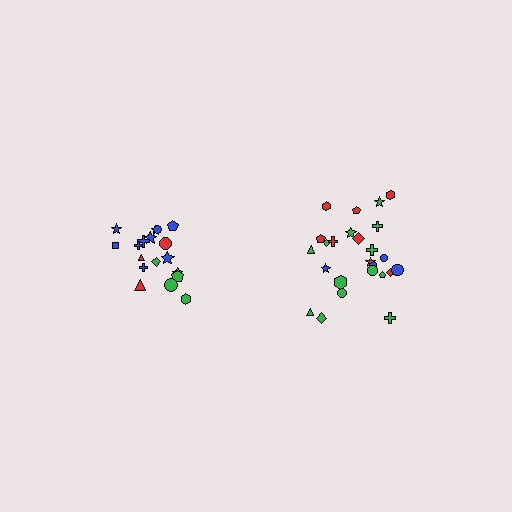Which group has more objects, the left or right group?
The right group.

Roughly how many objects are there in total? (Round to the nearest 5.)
Roughly 45 objects in total.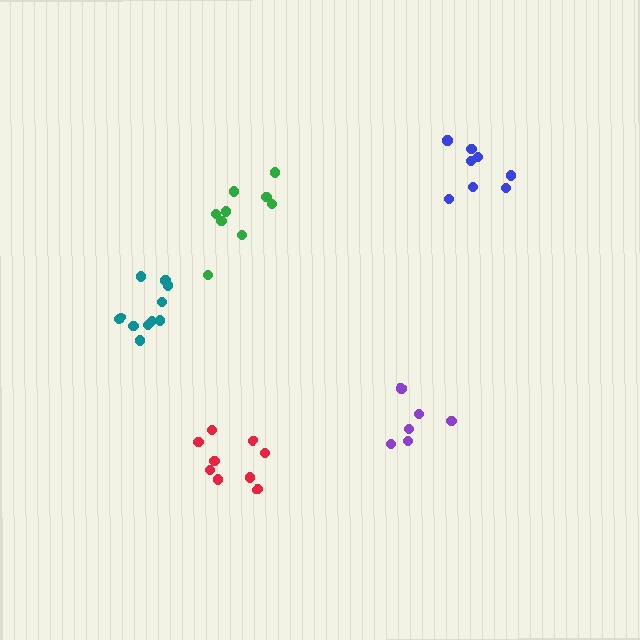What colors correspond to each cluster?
The clusters are colored: blue, teal, red, purple, green.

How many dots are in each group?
Group 1: 8 dots, Group 2: 11 dots, Group 3: 9 dots, Group 4: 6 dots, Group 5: 9 dots (43 total).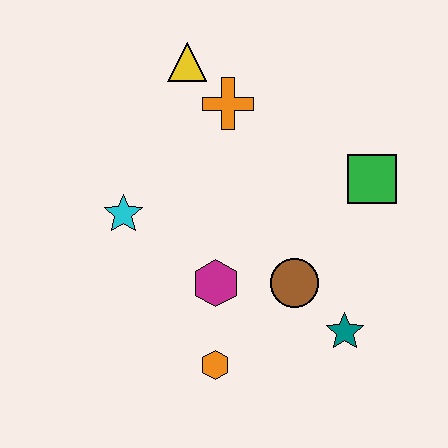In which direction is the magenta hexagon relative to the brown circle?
The magenta hexagon is to the left of the brown circle.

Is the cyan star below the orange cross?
Yes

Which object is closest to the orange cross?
The yellow triangle is closest to the orange cross.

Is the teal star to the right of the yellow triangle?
Yes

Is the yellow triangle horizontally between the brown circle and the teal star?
No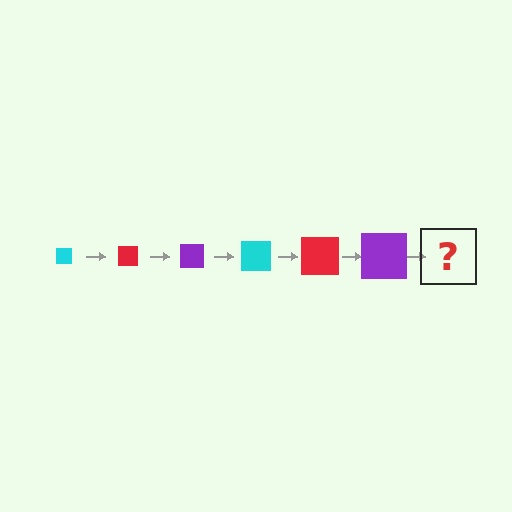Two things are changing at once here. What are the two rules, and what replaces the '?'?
The two rules are that the square grows larger each step and the color cycles through cyan, red, and purple. The '?' should be a cyan square, larger than the previous one.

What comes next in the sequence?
The next element should be a cyan square, larger than the previous one.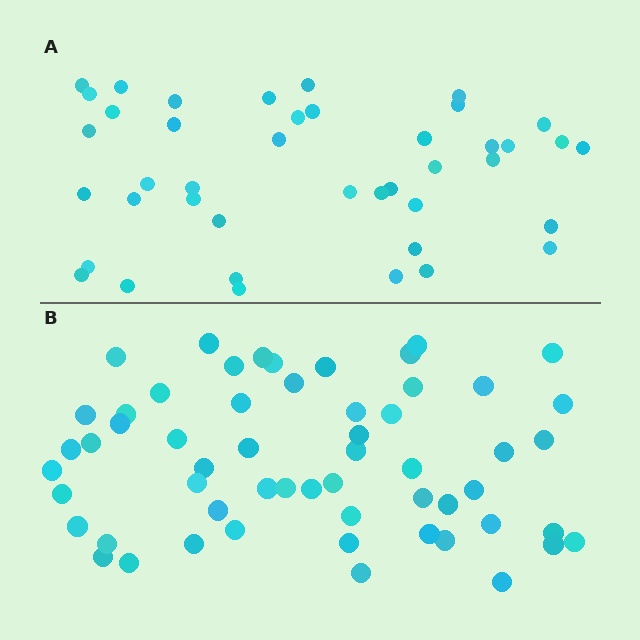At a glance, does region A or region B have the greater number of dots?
Region B (the bottom region) has more dots.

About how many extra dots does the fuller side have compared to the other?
Region B has approximately 15 more dots than region A.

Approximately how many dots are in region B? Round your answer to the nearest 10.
About 60 dots. (The exact count is 57, which rounds to 60.)